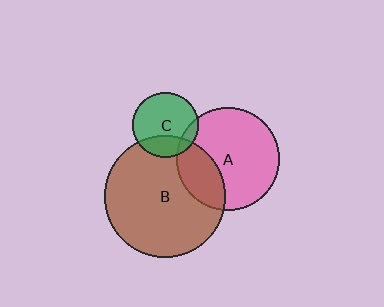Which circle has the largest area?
Circle B (brown).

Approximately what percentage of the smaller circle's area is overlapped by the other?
Approximately 25%.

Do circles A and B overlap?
Yes.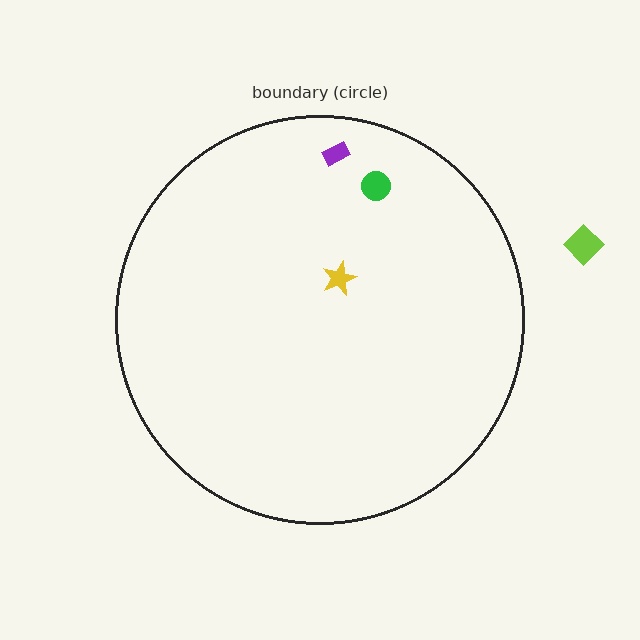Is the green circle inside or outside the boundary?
Inside.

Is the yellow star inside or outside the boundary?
Inside.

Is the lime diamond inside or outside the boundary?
Outside.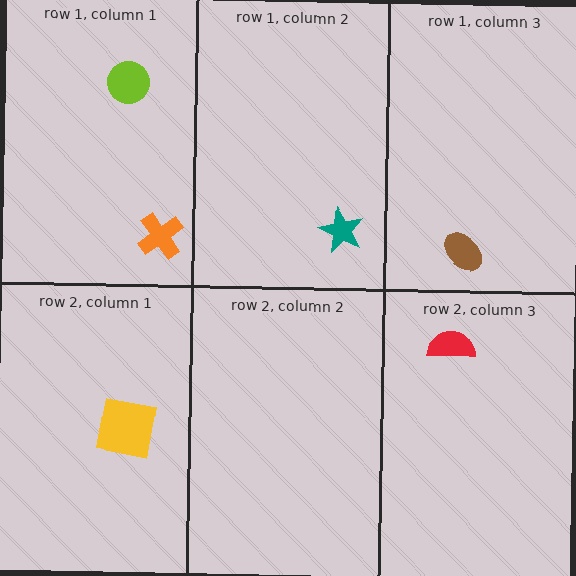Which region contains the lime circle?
The row 1, column 1 region.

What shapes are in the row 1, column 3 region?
The brown ellipse.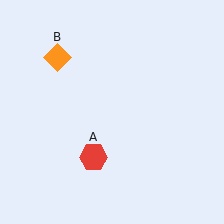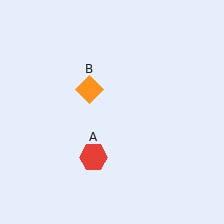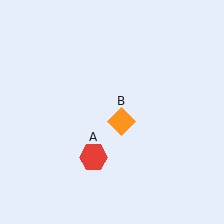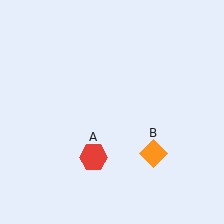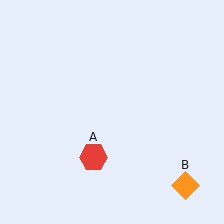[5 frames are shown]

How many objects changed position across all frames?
1 object changed position: orange diamond (object B).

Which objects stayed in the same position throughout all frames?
Red hexagon (object A) remained stationary.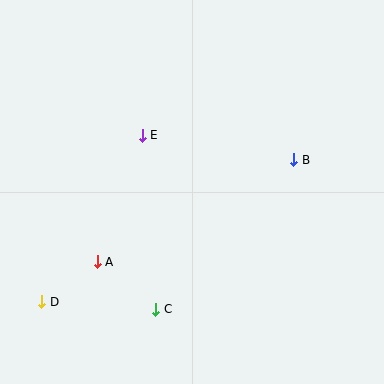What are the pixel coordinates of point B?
Point B is at (294, 160).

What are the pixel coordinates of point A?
Point A is at (97, 262).